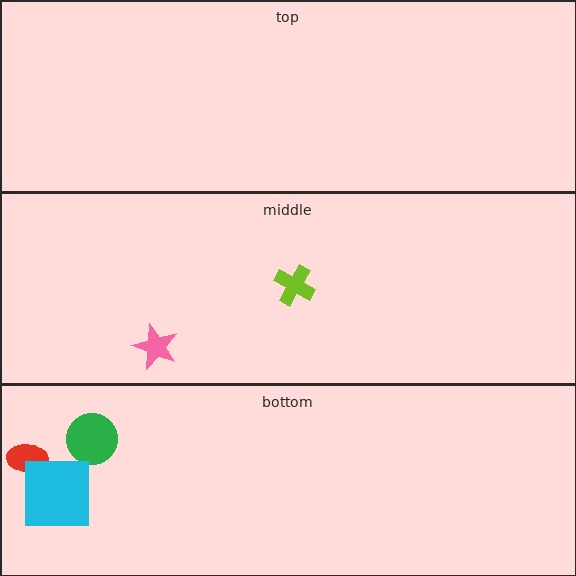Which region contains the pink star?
The middle region.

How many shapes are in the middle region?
2.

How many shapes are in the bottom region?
3.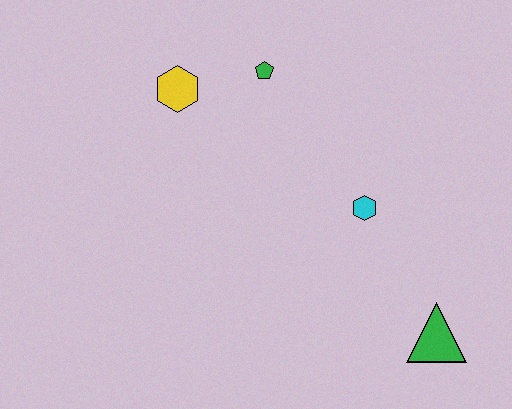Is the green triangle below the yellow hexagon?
Yes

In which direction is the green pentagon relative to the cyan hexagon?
The green pentagon is above the cyan hexagon.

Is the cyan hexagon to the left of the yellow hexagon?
No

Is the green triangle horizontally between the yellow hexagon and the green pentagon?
No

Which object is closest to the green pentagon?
The yellow hexagon is closest to the green pentagon.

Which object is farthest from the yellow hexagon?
The green triangle is farthest from the yellow hexagon.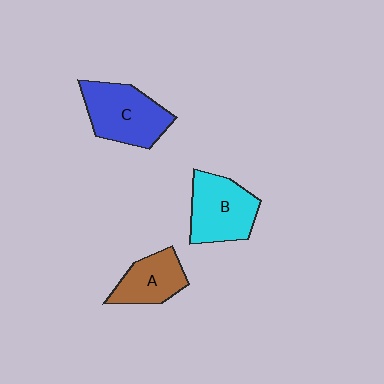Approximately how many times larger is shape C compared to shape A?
Approximately 1.4 times.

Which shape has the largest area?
Shape C (blue).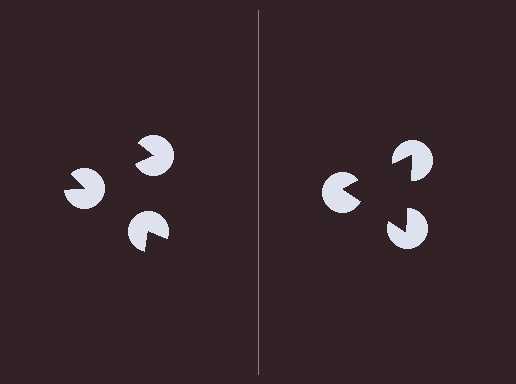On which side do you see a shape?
An illusory triangle appears on the right side. On the left side the wedge cuts are rotated, so no coherent shape forms.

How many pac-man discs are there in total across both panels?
6 — 3 on each side.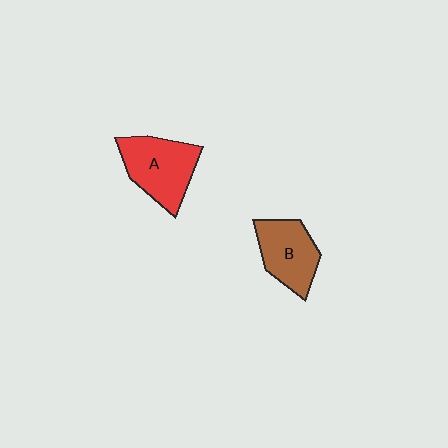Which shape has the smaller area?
Shape B (brown).